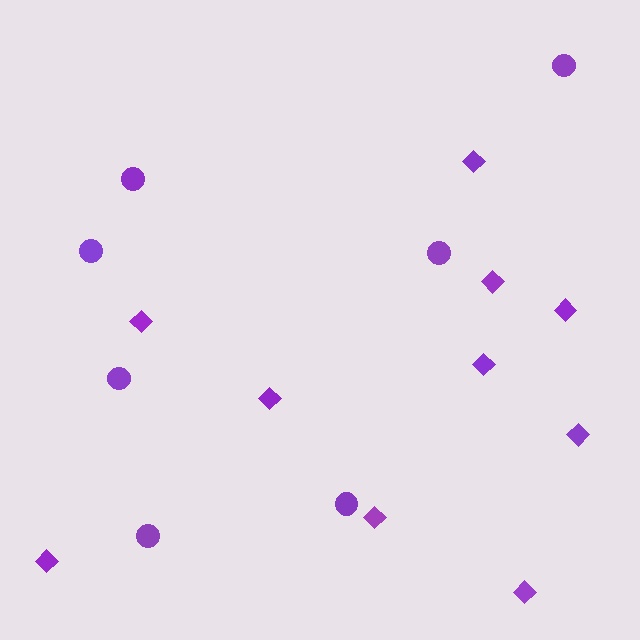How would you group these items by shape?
There are 2 groups: one group of circles (7) and one group of diamonds (10).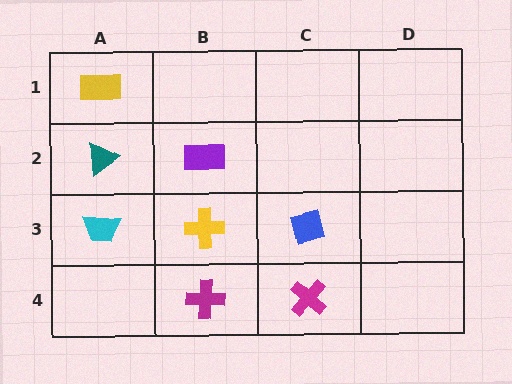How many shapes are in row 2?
2 shapes.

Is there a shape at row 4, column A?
No, that cell is empty.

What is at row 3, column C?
A blue square.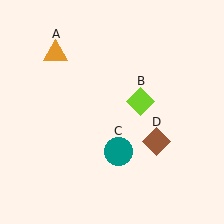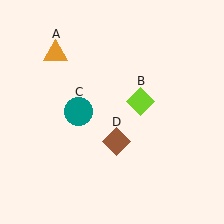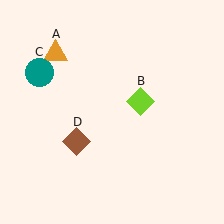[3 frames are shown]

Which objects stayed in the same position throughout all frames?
Orange triangle (object A) and lime diamond (object B) remained stationary.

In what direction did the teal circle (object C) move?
The teal circle (object C) moved up and to the left.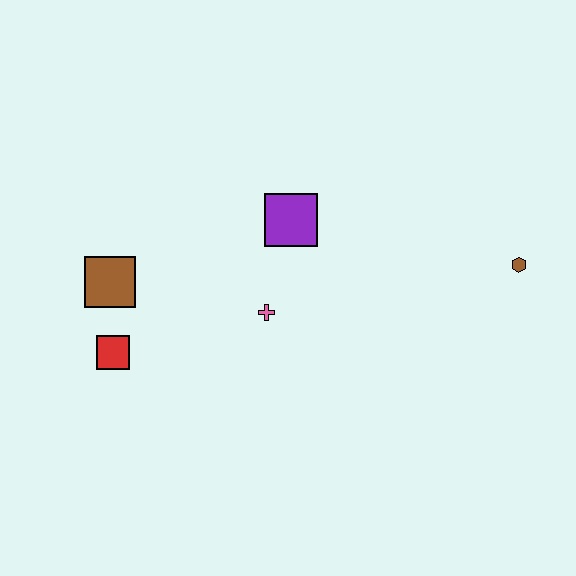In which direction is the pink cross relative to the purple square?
The pink cross is below the purple square.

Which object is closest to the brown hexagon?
The purple square is closest to the brown hexagon.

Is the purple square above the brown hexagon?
Yes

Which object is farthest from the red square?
The brown hexagon is farthest from the red square.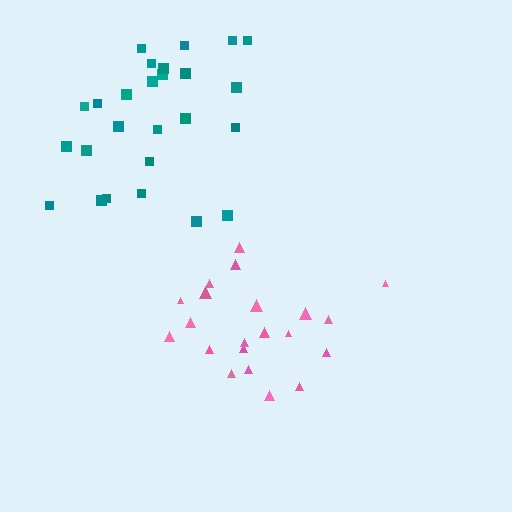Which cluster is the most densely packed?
Pink.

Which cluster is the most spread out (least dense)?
Teal.